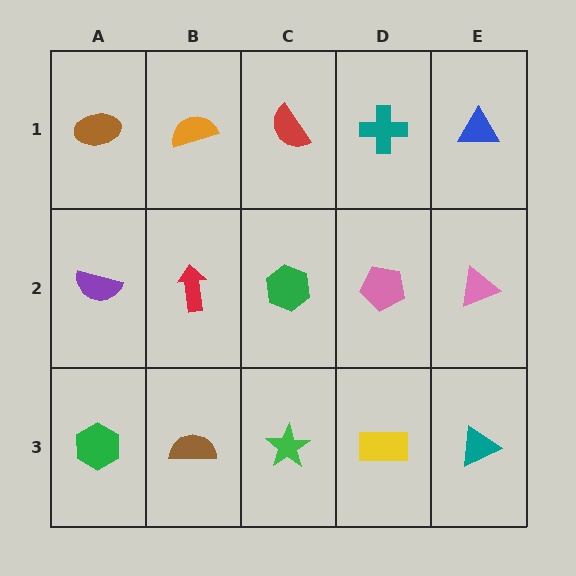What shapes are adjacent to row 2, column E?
A blue triangle (row 1, column E), a teal triangle (row 3, column E), a pink pentagon (row 2, column D).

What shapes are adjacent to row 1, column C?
A green hexagon (row 2, column C), an orange semicircle (row 1, column B), a teal cross (row 1, column D).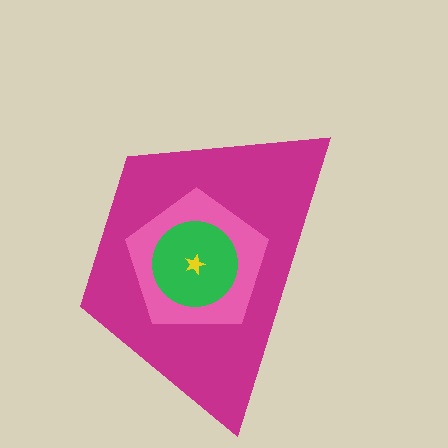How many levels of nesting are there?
4.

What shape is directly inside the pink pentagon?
The green circle.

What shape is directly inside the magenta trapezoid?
The pink pentagon.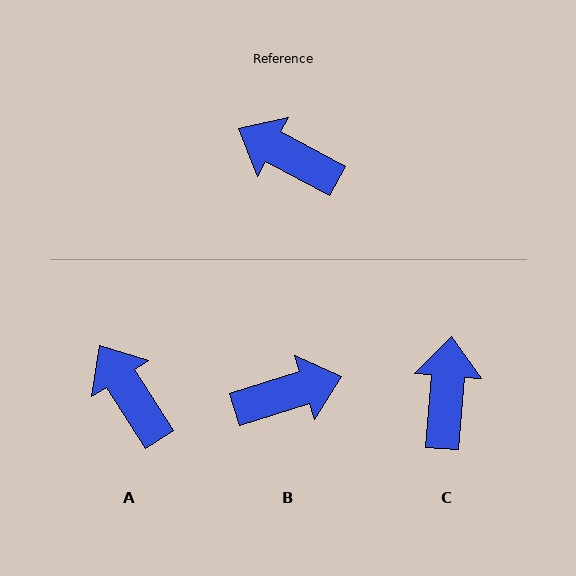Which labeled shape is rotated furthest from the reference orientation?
B, about 135 degrees away.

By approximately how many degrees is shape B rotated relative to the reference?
Approximately 135 degrees clockwise.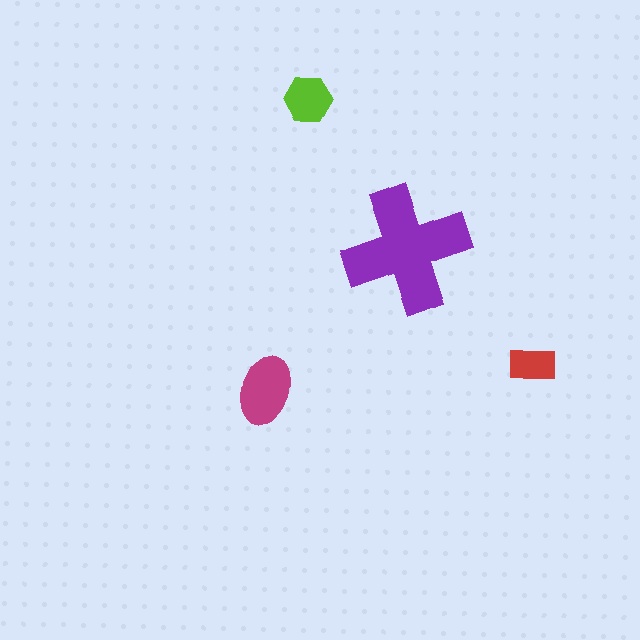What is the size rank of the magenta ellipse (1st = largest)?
2nd.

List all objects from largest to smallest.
The purple cross, the magenta ellipse, the lime hexagon, the red rectangle.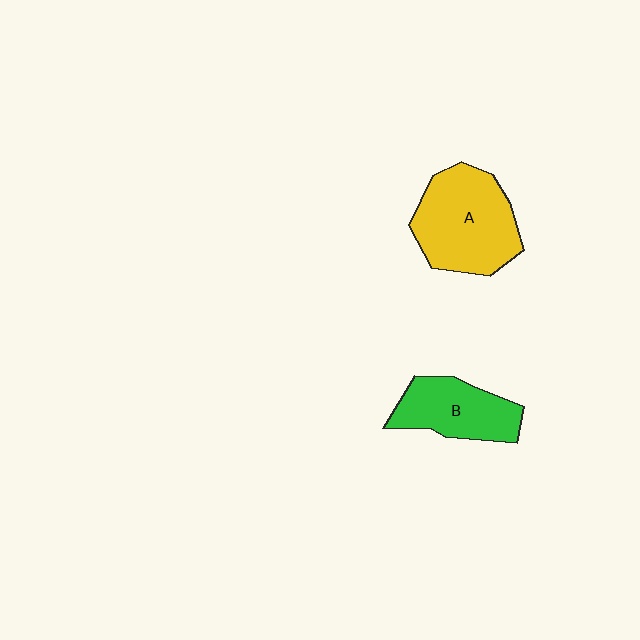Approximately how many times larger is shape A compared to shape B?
Approximately 1.4 times.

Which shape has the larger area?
Shape A (yellow).